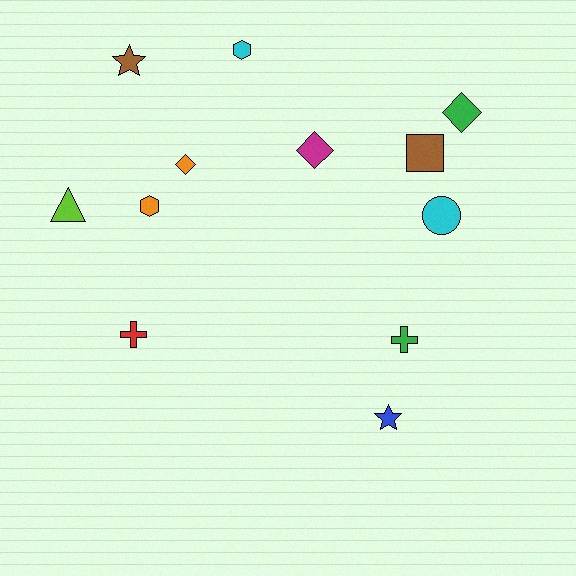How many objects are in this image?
There are 12 objects.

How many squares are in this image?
There is 1 square.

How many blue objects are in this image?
There is 1 blue object.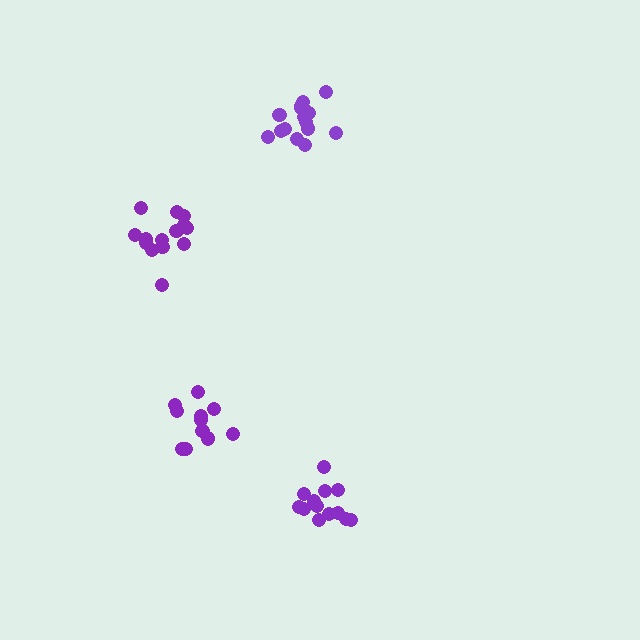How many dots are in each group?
Group 1: 17 dots, Group 2: 11 dots, Group 3: 15 dots, Group 4: 13 dots (56 total).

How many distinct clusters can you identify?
There are 4 distinct clusters.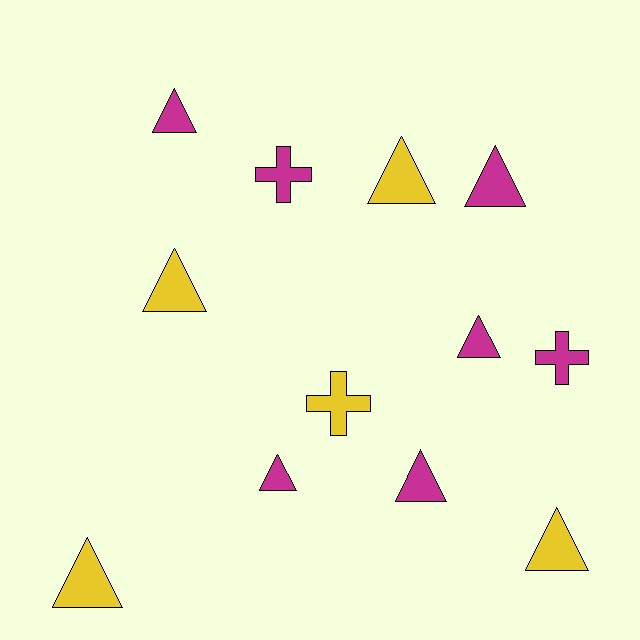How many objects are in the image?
There are 12 objects.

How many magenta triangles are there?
There are 5 magenta triangles.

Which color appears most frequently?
Magenta, with 7 objects.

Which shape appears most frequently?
Triangle, with 9 objects.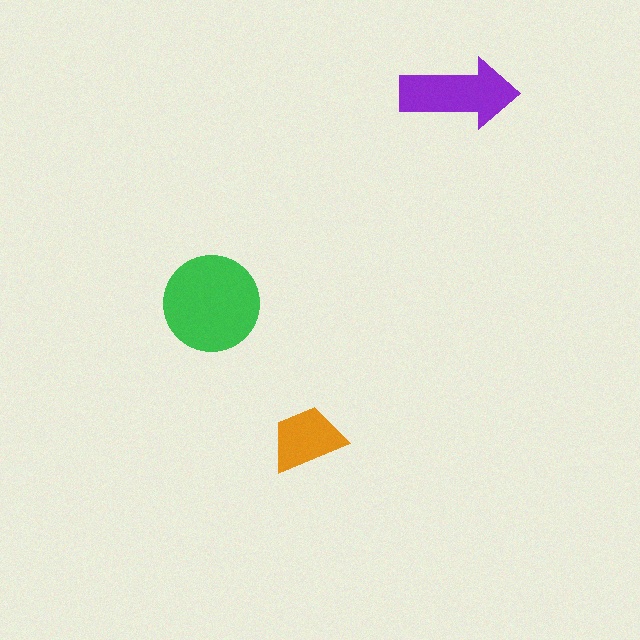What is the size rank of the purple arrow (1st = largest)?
2nd.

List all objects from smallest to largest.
The orange trapezoid, the purple arrow, the green circle.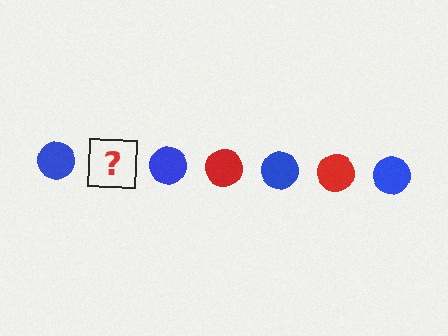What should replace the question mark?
The question mark should be replaced with a red circle.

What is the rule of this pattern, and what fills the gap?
The rule is that the pattern cycles through blue, red circles. The gap should be filled with a red circle.